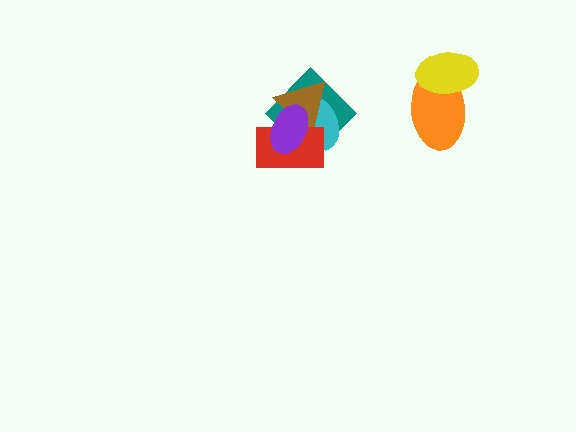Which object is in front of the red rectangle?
The purple ellipse is in front of the red rectangle.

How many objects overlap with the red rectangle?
4 objects overlap with the red rectangle.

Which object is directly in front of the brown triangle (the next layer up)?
The red rectangle is directly in front of the brown triangle.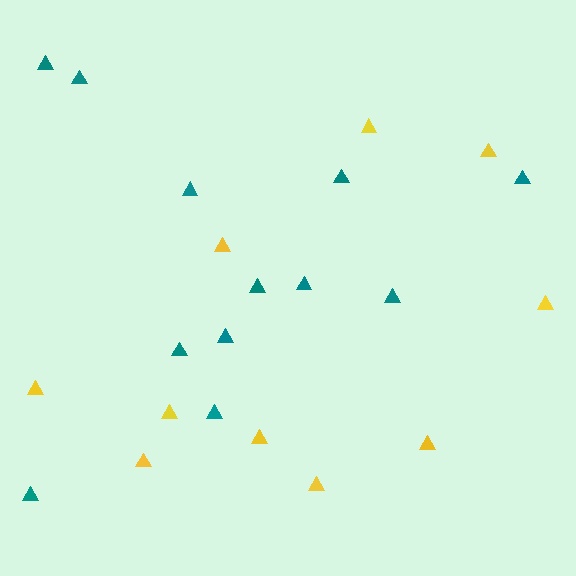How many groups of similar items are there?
There are 2 groups: one group of yellow triangles (10) and one group of teal triangles (12).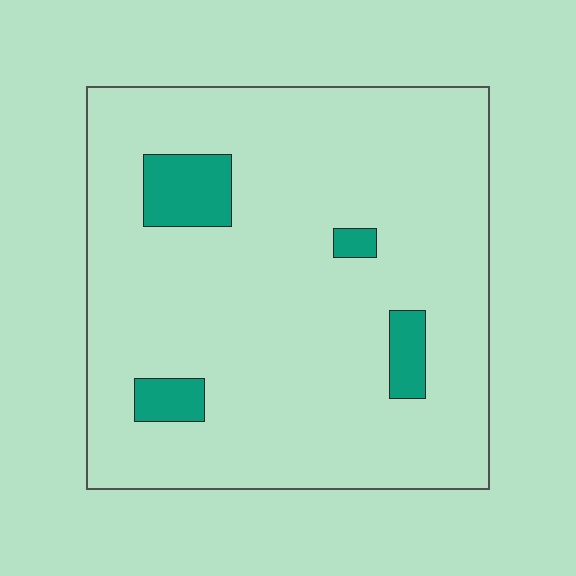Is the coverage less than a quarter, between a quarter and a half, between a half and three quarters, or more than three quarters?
Less than a quarter.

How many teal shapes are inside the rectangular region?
4.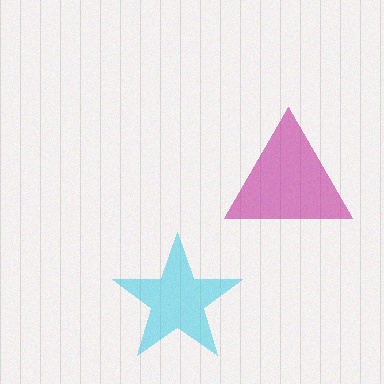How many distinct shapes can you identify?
There are 2 distinct shapes: a magenta triangle, a cyan star.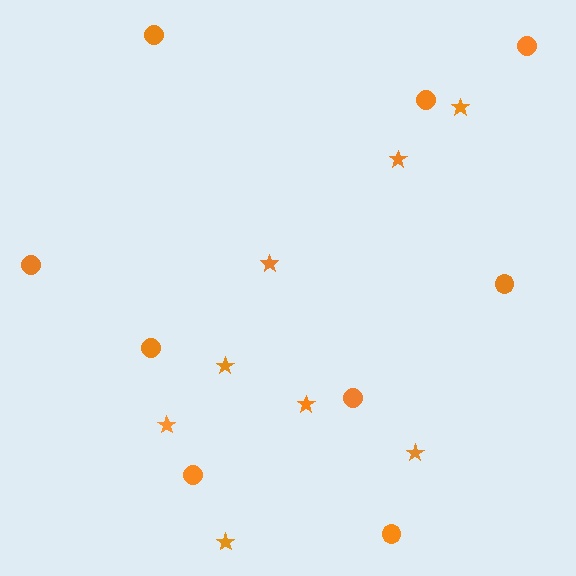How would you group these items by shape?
There are 2 groups: one group of circles (9) and one group of stars (8).